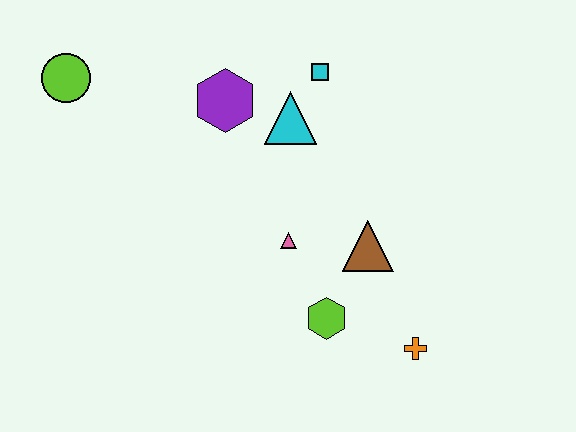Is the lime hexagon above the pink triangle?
No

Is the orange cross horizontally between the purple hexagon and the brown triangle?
No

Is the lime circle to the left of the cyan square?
Yes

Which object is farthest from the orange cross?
The lime circle is farthest from the orange cross.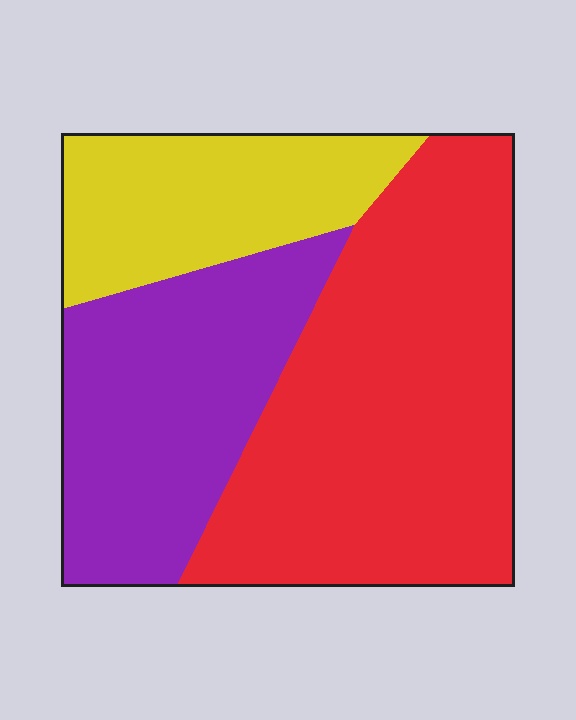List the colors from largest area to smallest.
From largest to smallest: red, purple, yellow.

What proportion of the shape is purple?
Purple takes up about one third (1/3) of the shape.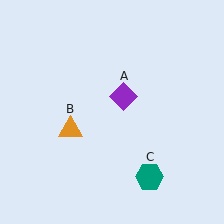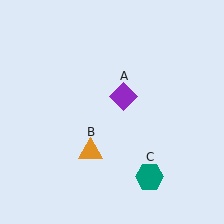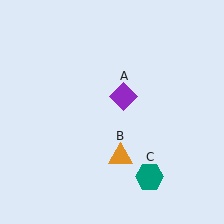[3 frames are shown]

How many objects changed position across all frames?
1 object changed position: orange triangle (object B).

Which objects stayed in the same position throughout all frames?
Purple diamond (object A) and teal hexagon (object C) remained stationary.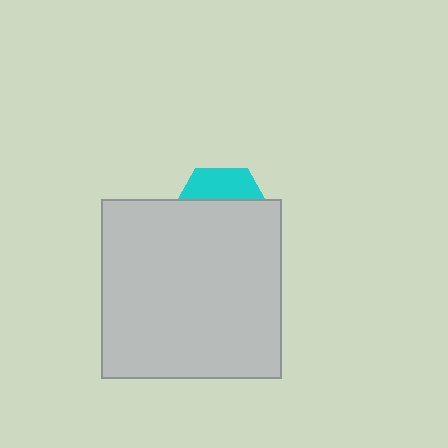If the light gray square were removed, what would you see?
You would see the complete cyan hexagon.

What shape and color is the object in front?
The object in front is a light gray square.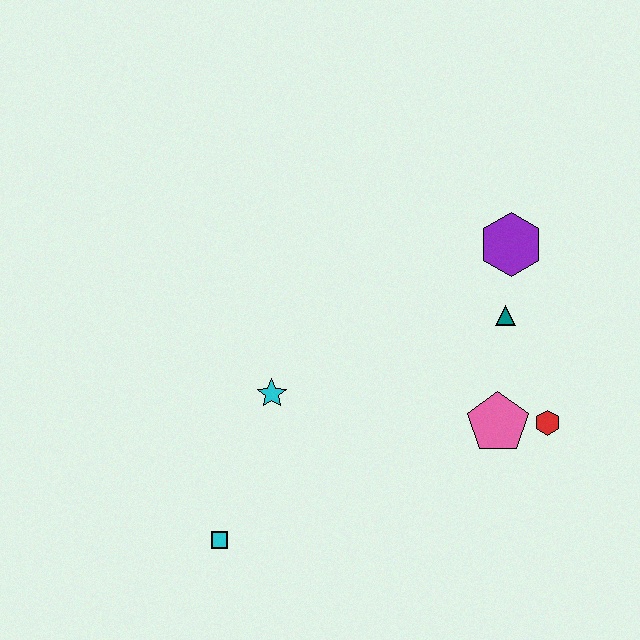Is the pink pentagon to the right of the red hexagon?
No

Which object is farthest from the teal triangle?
The cyan square is farthest from the teal triangle.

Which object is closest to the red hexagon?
The pink pentagon is closest to the red hexagon.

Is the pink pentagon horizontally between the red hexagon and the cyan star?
Yes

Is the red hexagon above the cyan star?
No